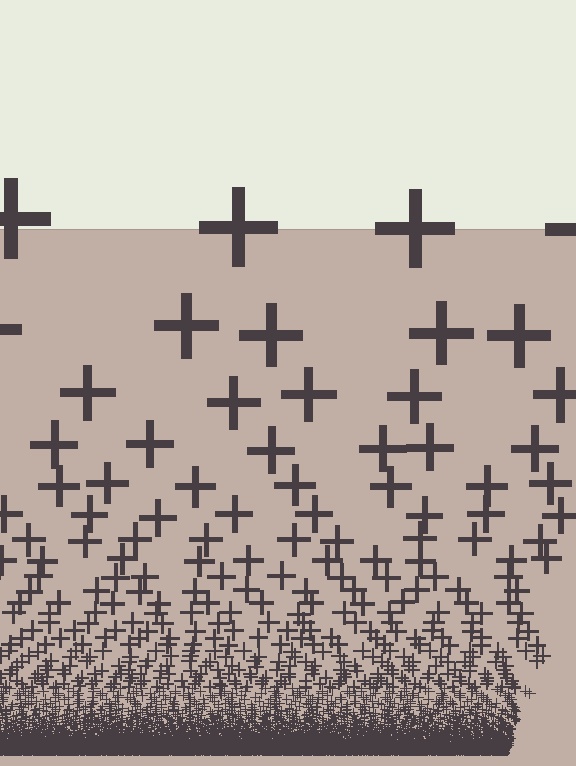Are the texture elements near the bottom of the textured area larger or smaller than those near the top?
Smaller. The gradient is inverted — elements near the bottom are smaller and denser.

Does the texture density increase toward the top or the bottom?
Density increases toward the bottom.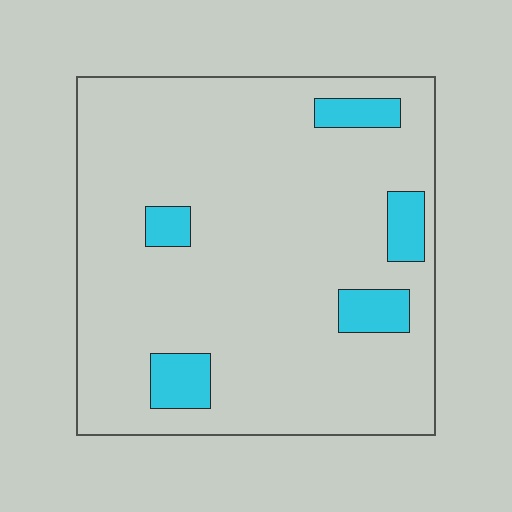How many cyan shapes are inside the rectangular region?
5.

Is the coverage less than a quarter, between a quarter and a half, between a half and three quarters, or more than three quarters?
Less than a quarter.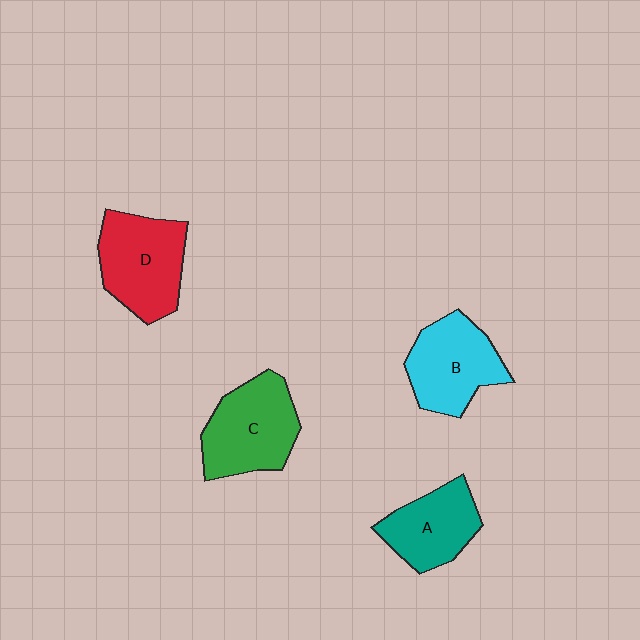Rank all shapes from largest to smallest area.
From largest to smallest: D (red), C (green), B (cyan), A (teal).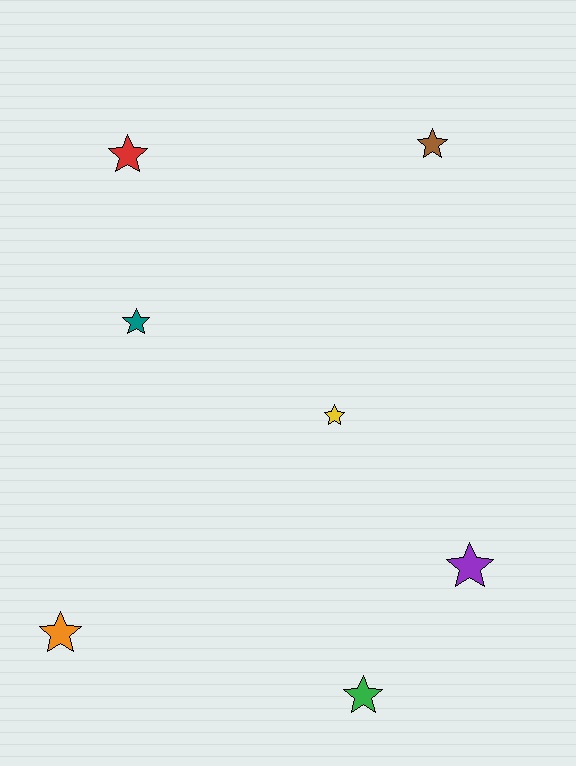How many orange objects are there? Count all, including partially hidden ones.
There is 1 orange object.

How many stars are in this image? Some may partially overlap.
There are 7 stars.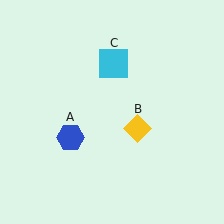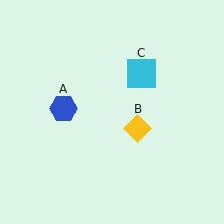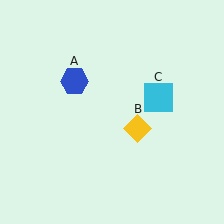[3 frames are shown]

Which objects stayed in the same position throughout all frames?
Yellow diamond (object B) remained stationary.